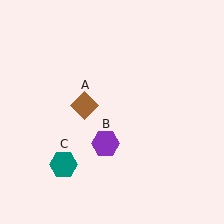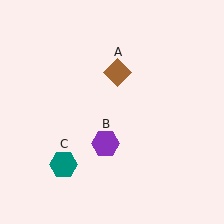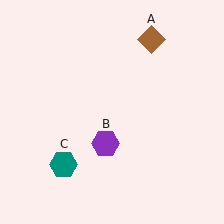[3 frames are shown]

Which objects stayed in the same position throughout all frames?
Purple hexagon (object B) and teal hexagon (object C) remained stationary.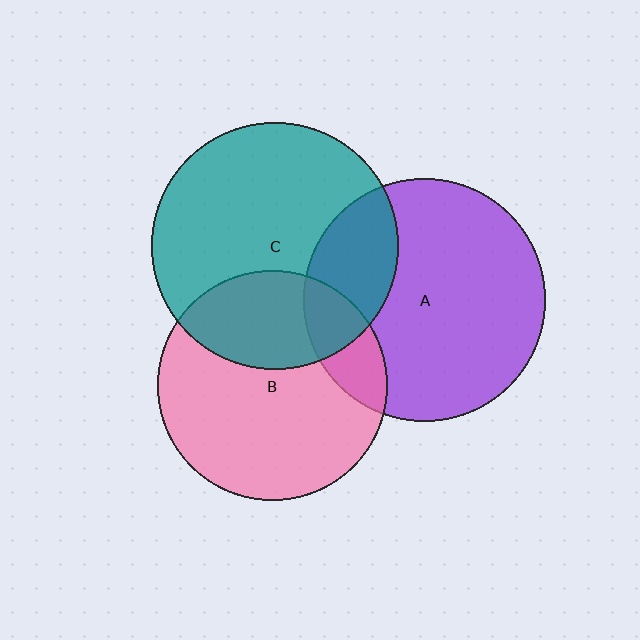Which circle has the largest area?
Circle C (teal).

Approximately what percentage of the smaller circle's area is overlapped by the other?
Approximately 25%.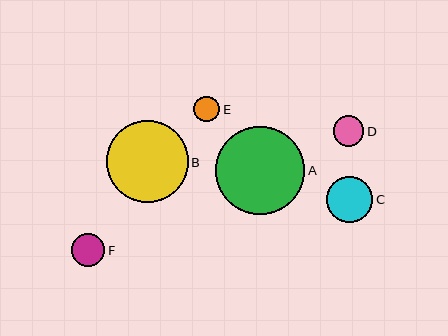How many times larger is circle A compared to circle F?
Circle A is approximately 2.6 times the size of circle F.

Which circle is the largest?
Circle A is the largest with a size of approximately 89 pixels.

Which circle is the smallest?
Circle E is the smallest with a size of approximately 26 pixels.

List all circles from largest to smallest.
From largest to smallest: A, B, C, F, D, E.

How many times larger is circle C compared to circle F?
Circle C is approximately 1.4 times the size of circle F.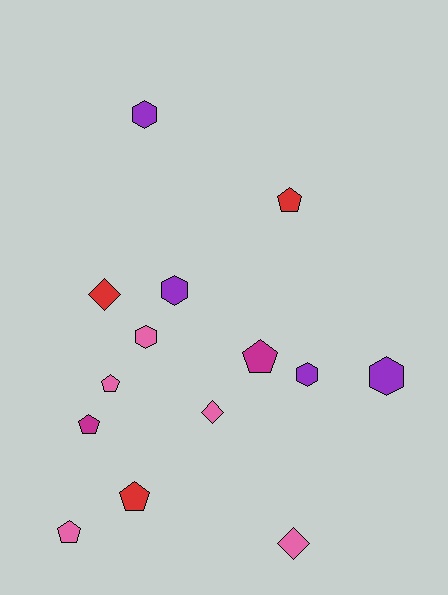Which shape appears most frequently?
Pentagon, with 6 objects.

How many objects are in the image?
There are 14 objects.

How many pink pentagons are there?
There are 2 pink pentagons.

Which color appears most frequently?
Pink, with 5 objects.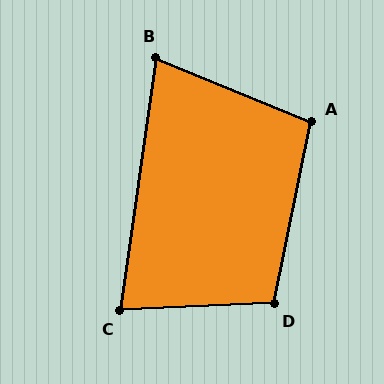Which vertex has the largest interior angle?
D, at approximately 104 degrees.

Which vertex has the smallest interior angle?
B, at approximately 76 degrees.